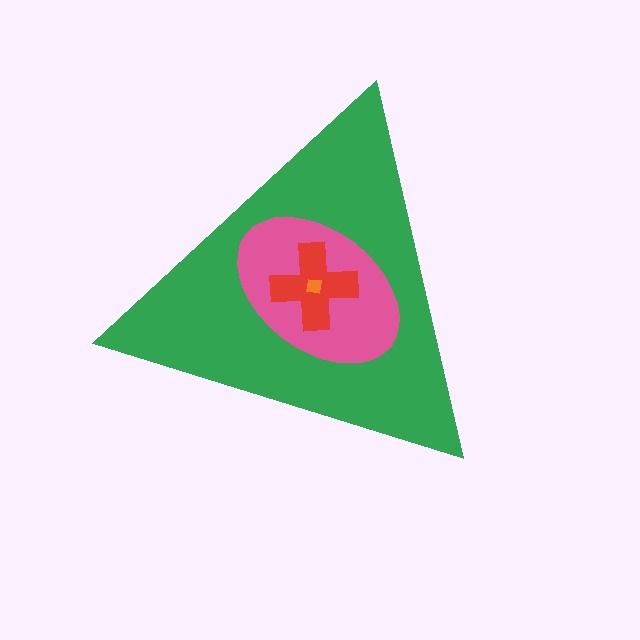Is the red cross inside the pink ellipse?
Yes.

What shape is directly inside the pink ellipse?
The red cross.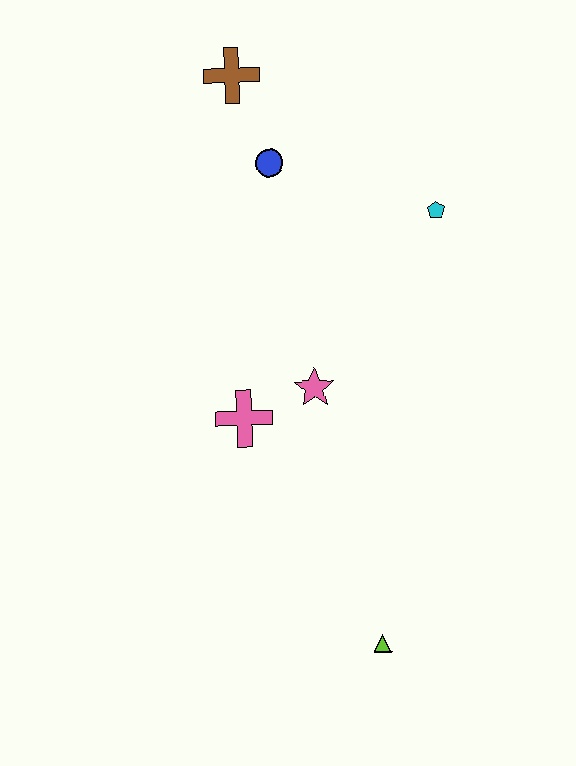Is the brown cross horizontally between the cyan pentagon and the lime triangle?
No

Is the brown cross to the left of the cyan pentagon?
Yes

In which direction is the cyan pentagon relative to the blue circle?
The cyan pentagon is to the right of the blue circle.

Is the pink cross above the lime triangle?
Yes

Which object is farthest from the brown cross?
The lime triangle is farthest from the brown cross.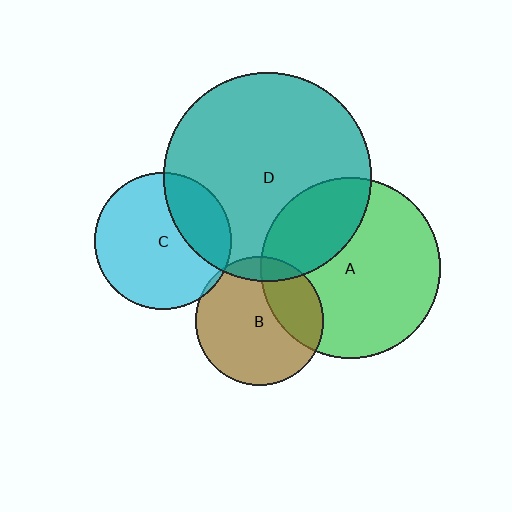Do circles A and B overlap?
Yes.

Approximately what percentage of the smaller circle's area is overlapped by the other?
Approximately 30%.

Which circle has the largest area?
Circle D (teal).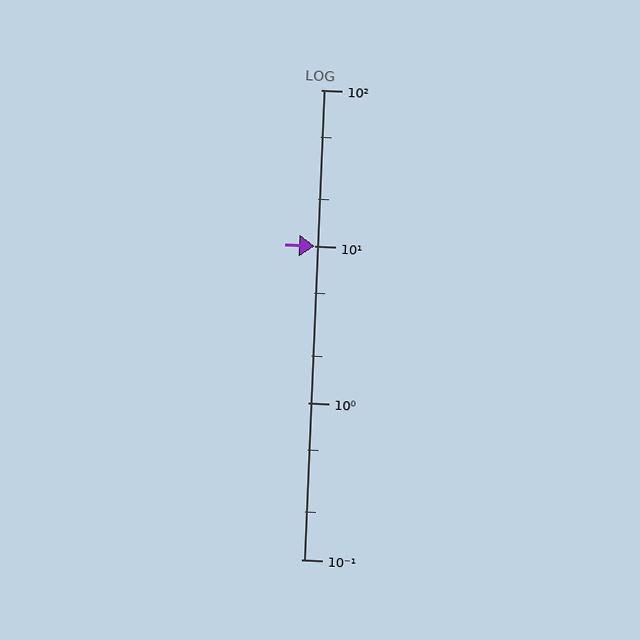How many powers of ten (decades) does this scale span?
The scale spans 3 decades, from 0.1 to 100.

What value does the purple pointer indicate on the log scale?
The pointer indicates approximately 10.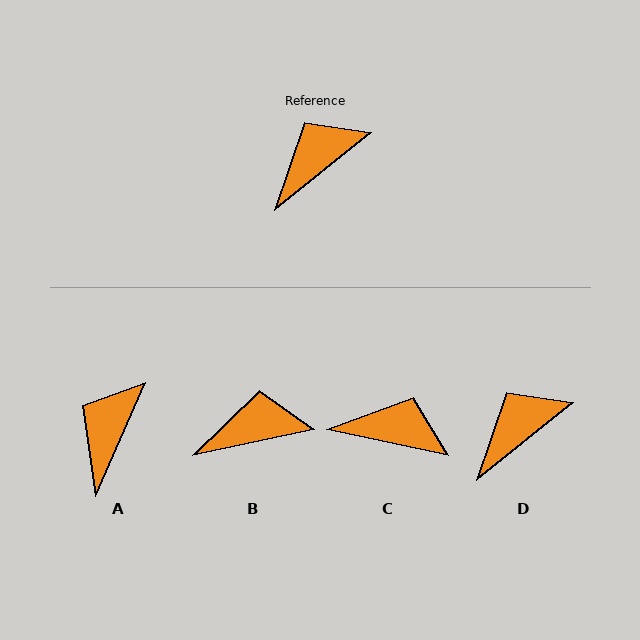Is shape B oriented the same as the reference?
No, it is off by about 27 degrees.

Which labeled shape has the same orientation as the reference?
D.